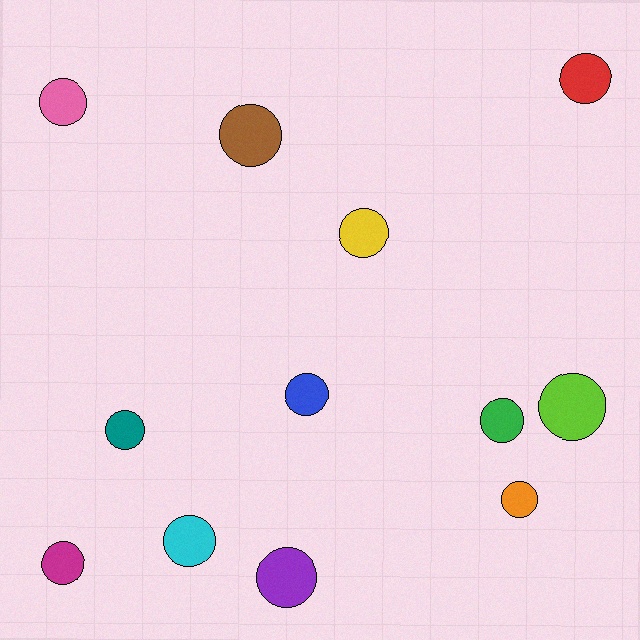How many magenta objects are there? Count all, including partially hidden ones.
There is 1 magenta object.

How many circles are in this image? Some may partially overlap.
There are 12 circles.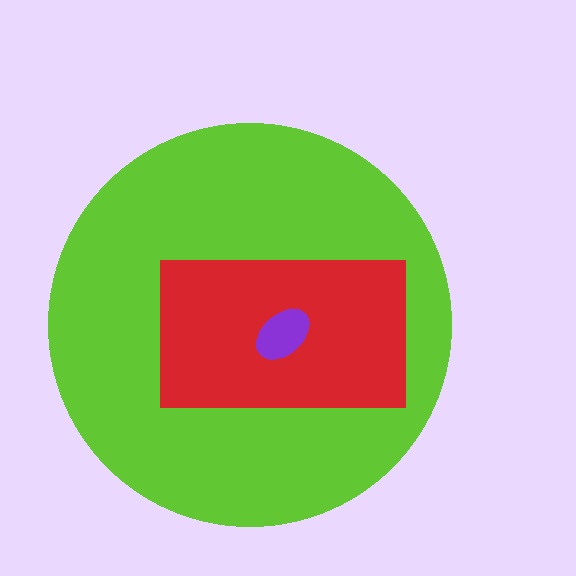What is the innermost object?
The purple ellipse.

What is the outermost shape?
The lime circle.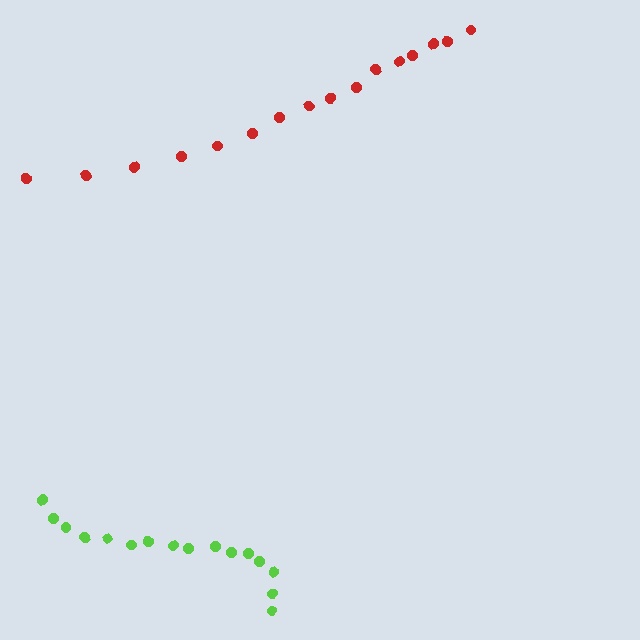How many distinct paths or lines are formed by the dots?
There are 2 distinct paths.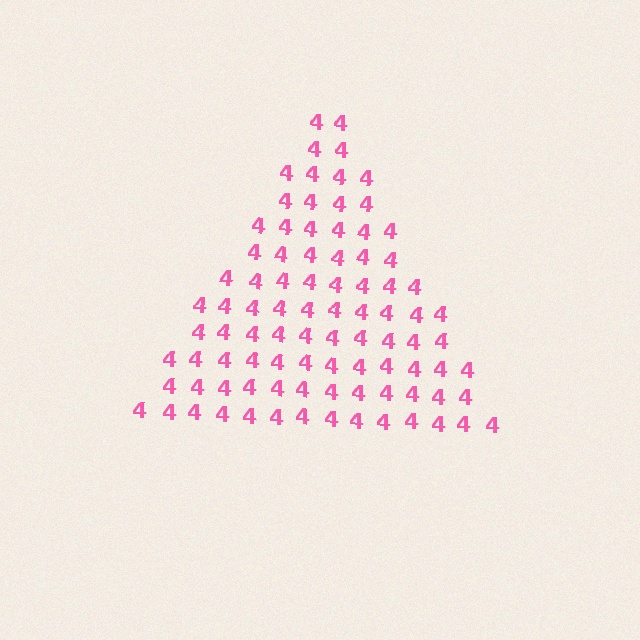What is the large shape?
The large shape is a triangle.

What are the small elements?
The small elements are digit 4's.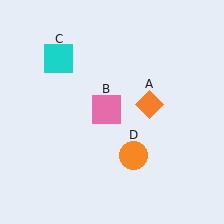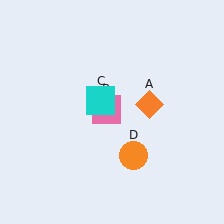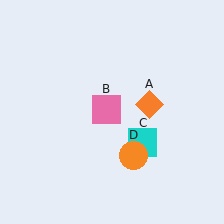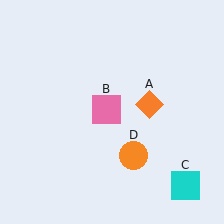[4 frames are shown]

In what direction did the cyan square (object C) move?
The cyan square (object C) moved down and to the right.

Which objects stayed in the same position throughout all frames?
Orange diamond (object A) and pink square (object B) and orange circle (object D) remained stationary.